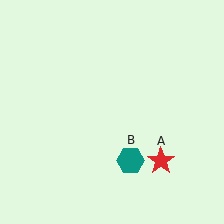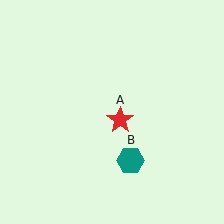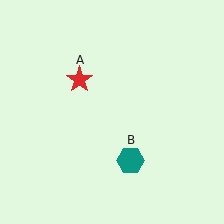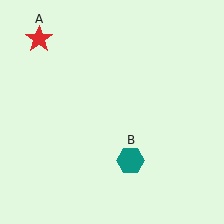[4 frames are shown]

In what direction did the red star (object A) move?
The red star (object A) moved up and to the left.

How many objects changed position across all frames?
1 object changed position: red star (object A).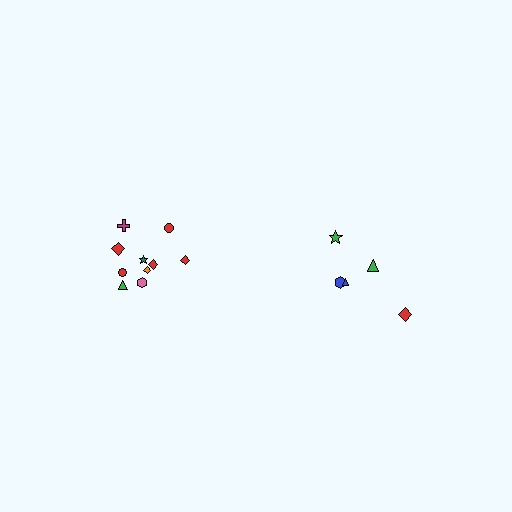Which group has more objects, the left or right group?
The left group.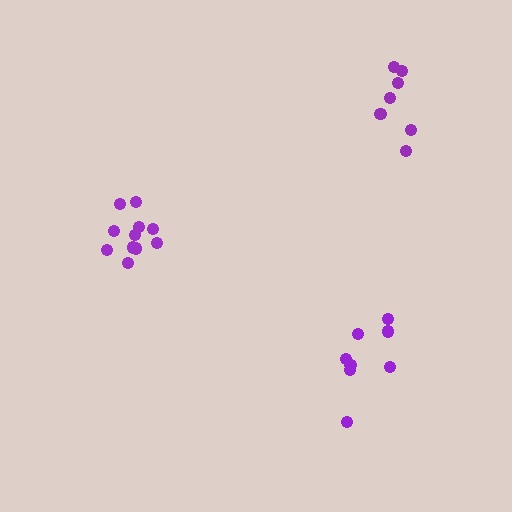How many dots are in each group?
Group 1: 7 dots, Group 2: 11 dots, Group 3: 8 dots (26 total).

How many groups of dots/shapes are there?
There are 3 groups.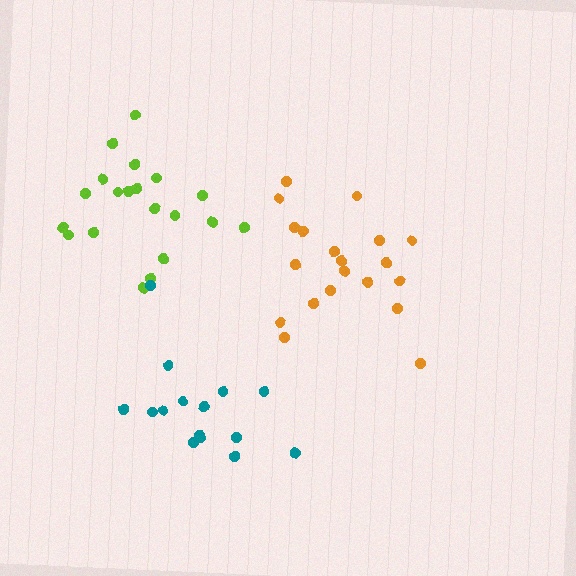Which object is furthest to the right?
The orange cluster is rightmost.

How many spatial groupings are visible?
There are 3 spatial groupings.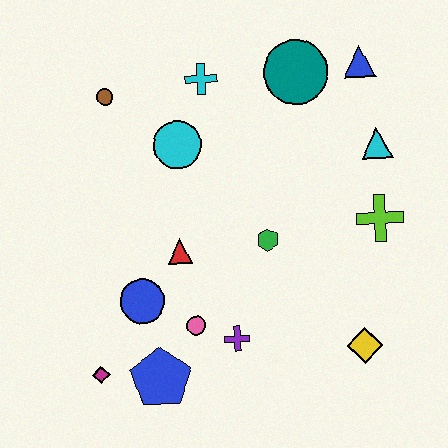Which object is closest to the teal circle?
The blue triangle is closest to the teal circle.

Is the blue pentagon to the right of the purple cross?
No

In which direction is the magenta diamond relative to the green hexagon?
The magenta diamond is to the left of the green hexagon.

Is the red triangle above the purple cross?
Yes